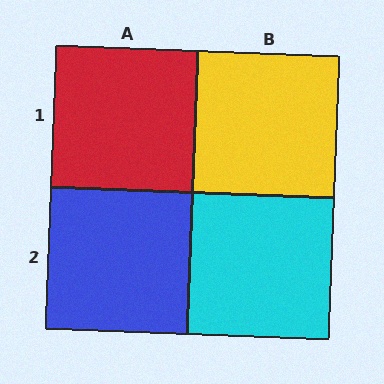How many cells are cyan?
1 cell is cyan.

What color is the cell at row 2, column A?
Blue.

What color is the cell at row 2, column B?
Cyan.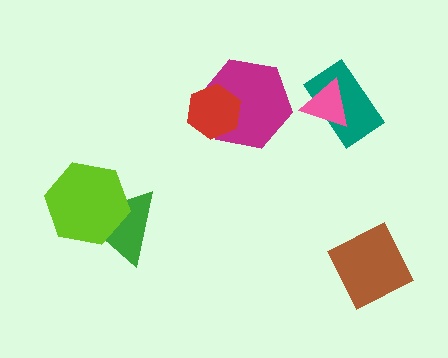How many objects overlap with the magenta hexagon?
1 object overlaps with the magenta hexagon.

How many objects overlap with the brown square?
0 objects overlap with the brown square.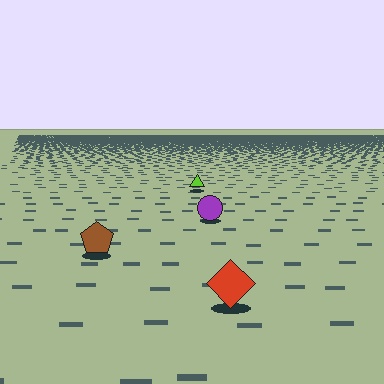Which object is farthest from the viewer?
The lime triangle is farthest from the viewer. It appears smaller and the ground texture around it is denser.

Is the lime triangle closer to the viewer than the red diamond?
No. The red diamond is closer — you can tell from the texture gradient: the ground texture is coarser near it.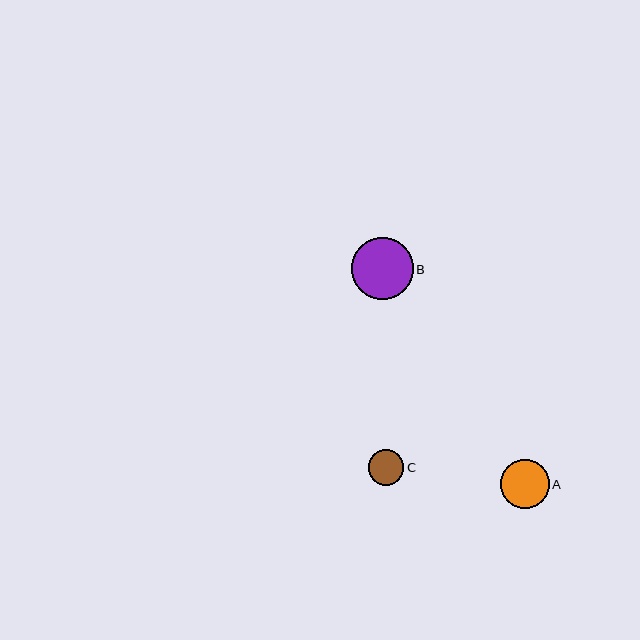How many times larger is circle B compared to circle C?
Circle B is approximately 1.7 times the size of circle C.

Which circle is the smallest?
Circle C is the smallest with a size of approximately 35 pixels.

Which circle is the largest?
Circle B is the largest with a size of approximately 62 pixels.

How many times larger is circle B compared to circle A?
Circle B is approximately 1.3 times the size of circle A.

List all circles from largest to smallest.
From largest to smallest: B, A, C.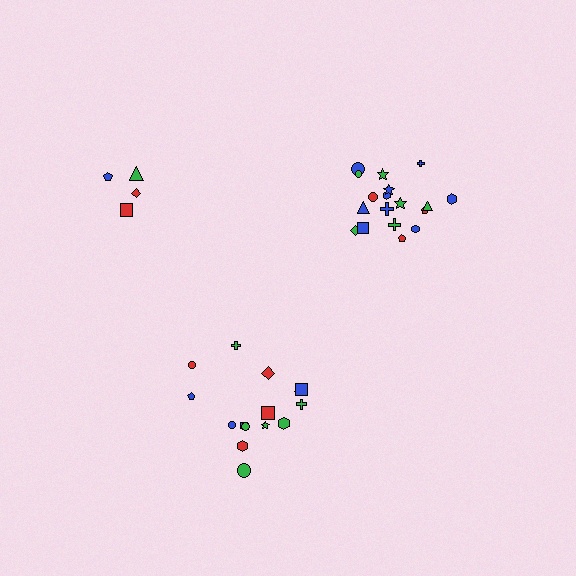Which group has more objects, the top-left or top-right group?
The top-right group.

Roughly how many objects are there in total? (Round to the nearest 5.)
Roughly 35 objects in total.